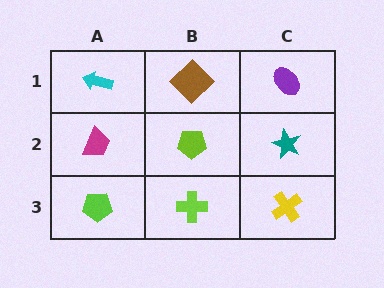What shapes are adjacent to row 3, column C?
A teal star (row 2, column C), a lime cross (row 3, column B).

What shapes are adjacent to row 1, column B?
A lime pentagon (row 2, column B), a cyan arrow (row 1, column A), a purple ellipse (row 1, column C).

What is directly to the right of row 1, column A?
A brown diamond.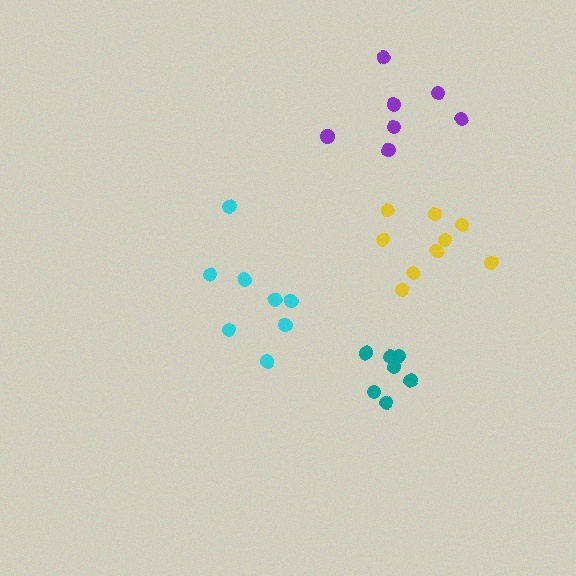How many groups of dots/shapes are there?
There are 4 groups.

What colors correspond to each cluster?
The clusters are colored: yellow, teal, cyan, purple.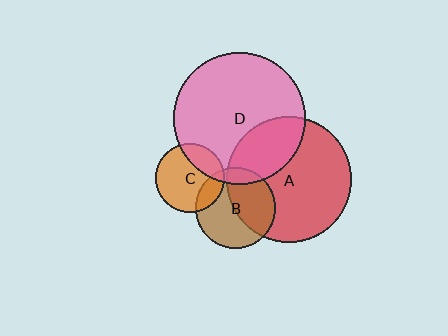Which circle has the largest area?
Circle D (pink).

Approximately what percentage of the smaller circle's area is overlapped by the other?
Approximately 20%.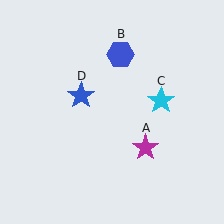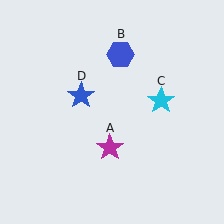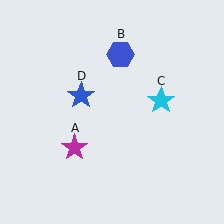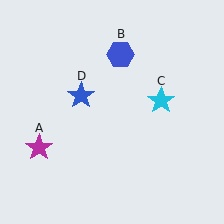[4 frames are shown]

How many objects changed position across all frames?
1 object changed position: magenta star (object A).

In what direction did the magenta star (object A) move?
The magenta star (object A) moved left.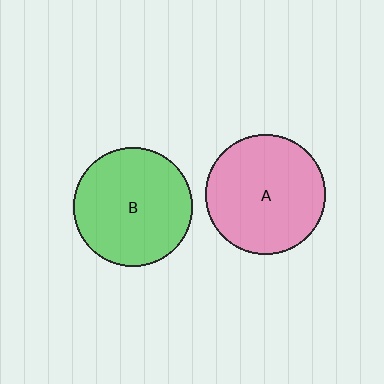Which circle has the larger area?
Circle A (pink).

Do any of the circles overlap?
No, none of the circles overlap.